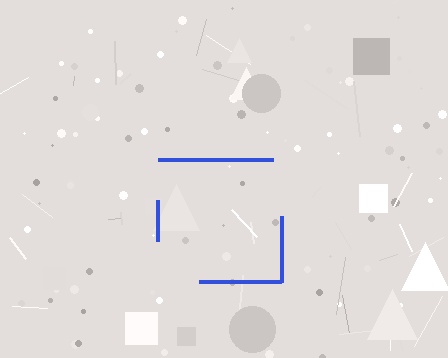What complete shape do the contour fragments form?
The contour fragments form a square.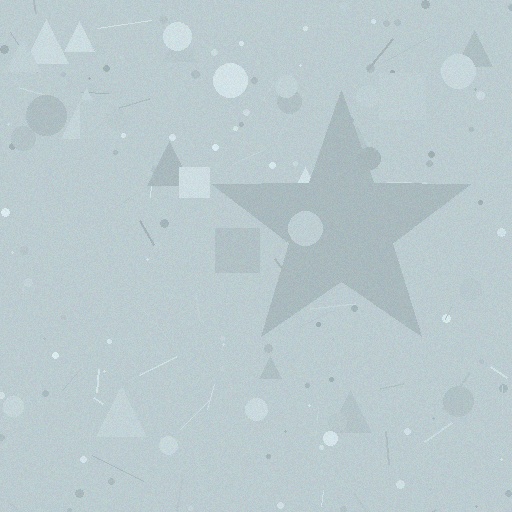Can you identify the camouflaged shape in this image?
The camouflaged shape is a star.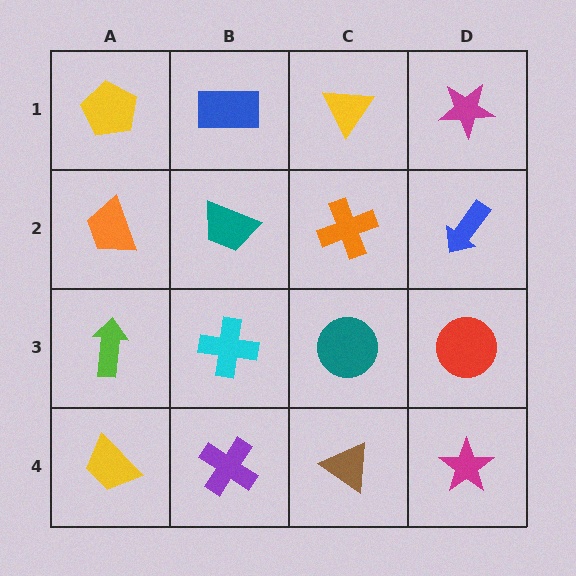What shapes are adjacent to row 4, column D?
A red circle (row 3, column D), a brown triangle (row 4, column C).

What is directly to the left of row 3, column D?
A teal circle.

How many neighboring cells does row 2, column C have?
4.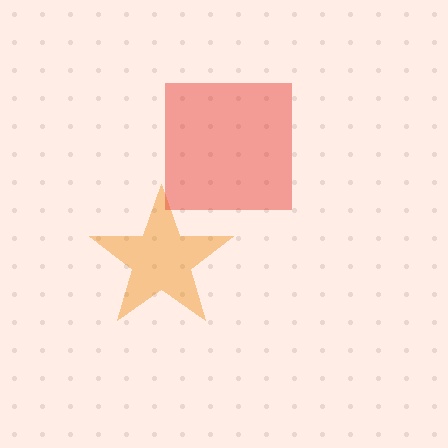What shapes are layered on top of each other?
The layered shapes are: an orange star, a red square.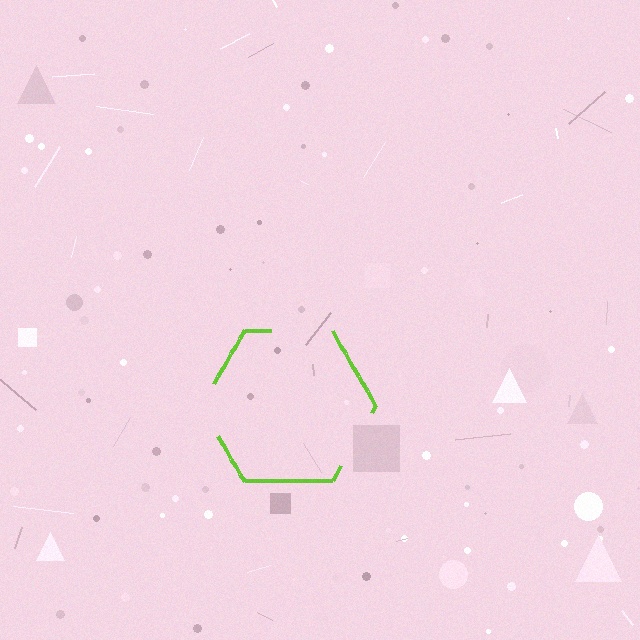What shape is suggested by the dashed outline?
The dashed outline suggests a hexagon.